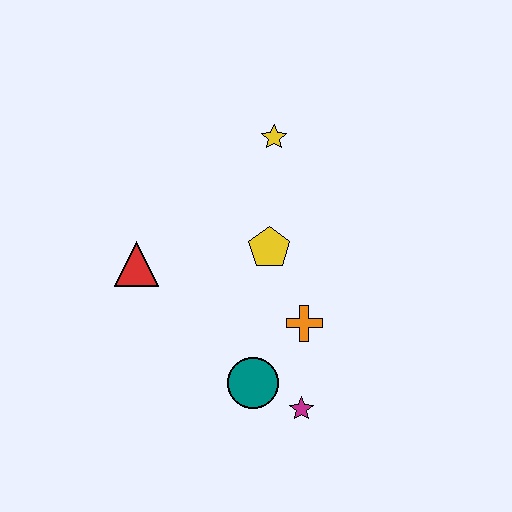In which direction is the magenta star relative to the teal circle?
The magenta star is to the right of the teal circle.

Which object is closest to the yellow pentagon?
The orange cross is closest to the yellow pentagon.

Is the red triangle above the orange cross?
Yes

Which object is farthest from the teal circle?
The yellow star is farthest from the teal circle.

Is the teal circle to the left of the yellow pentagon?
Yes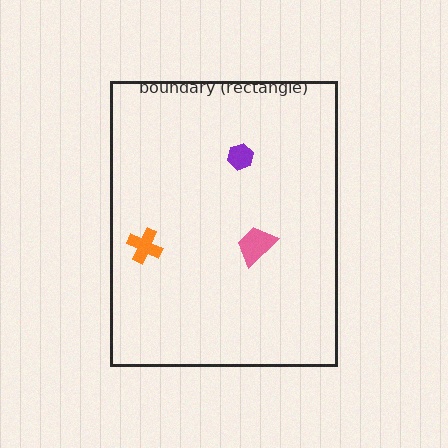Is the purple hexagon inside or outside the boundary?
Inside.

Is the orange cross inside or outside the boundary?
Inside.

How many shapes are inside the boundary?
3 inside, 0 outside.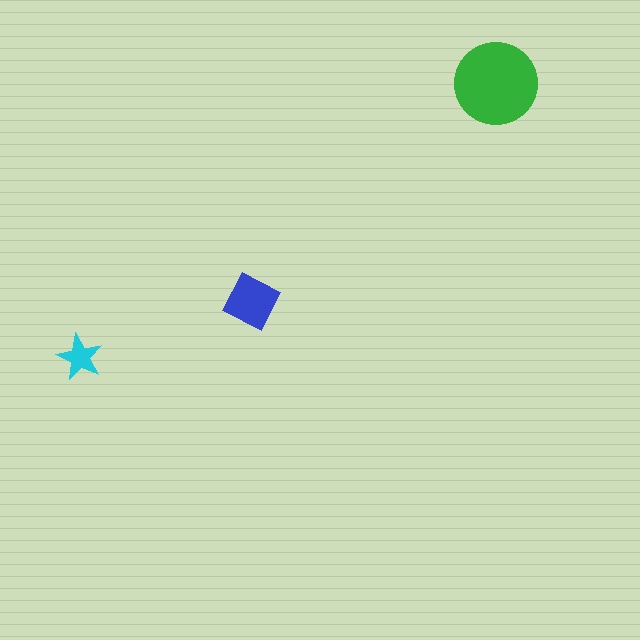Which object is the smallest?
The cyan star.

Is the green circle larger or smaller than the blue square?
Larger.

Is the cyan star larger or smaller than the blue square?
Smaller.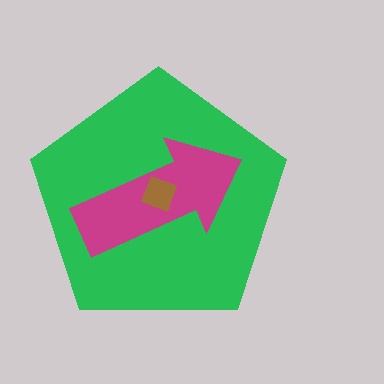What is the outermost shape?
The green pentagon.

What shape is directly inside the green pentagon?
The magenta arrow.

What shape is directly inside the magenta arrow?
The brown diamond.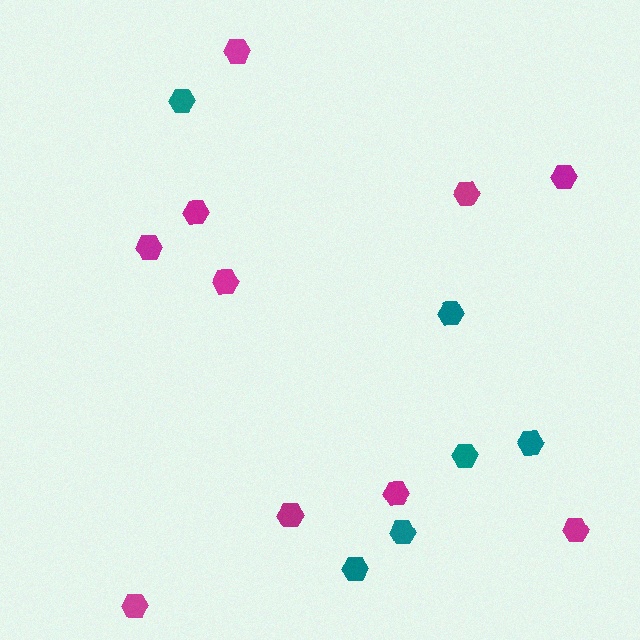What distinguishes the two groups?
There are 2 groups: one group of magenta hexagons (10) and one group of teal hexagons (6).